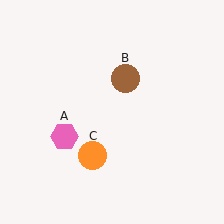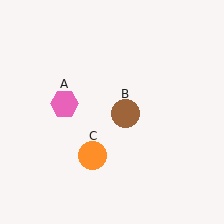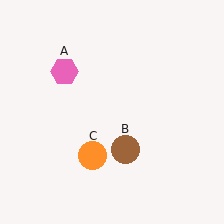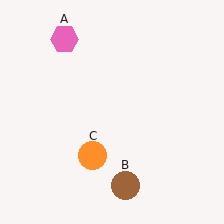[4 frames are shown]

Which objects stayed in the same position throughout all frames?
Orange circle (object C) remained stationary.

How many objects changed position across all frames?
2 objects changed position: pink hexagon (object A), brown circle (object B).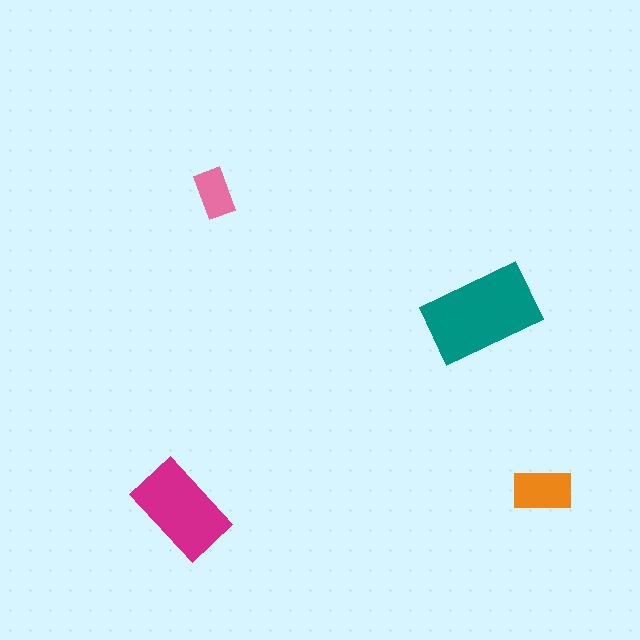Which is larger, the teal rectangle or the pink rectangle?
The teal one.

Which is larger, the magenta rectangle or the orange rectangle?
The magenta one.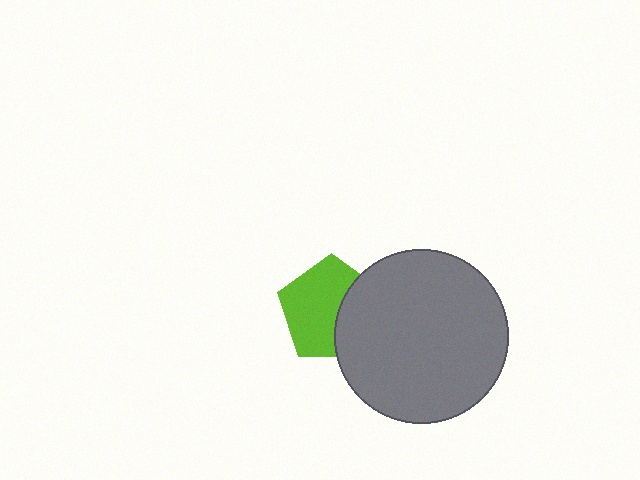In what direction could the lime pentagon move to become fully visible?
The lime pentagon could move left. That would shift it out from behind the gray circle entirely.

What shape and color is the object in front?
The object in front is a gray circle.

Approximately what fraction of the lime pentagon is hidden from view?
Roughly 37% of the lime pentagon is hidden behind the gray circle.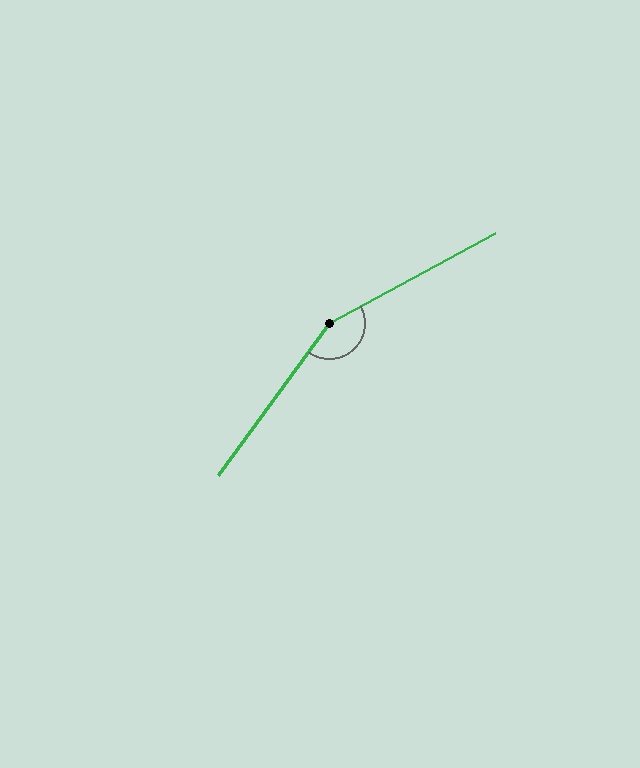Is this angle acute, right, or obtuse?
It is obtuse.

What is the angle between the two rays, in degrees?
Approximately 155 degrees.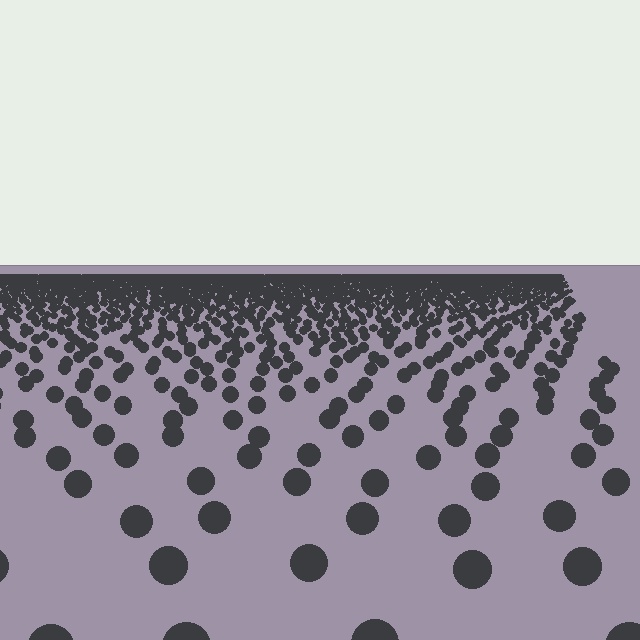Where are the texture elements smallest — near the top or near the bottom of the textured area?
Near the top.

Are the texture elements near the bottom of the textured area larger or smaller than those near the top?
Larger. Near the bottom, elements are closer to the viewer and appear at a bigger on-screen size.